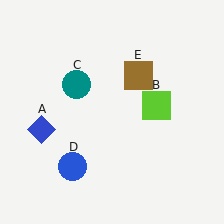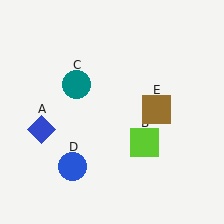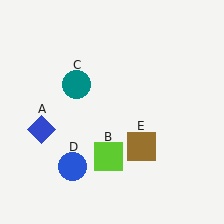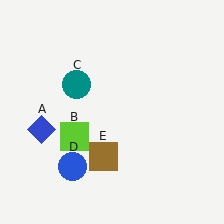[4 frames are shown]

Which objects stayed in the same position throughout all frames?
Blue diamond (object A) and teal circle (object C) and blue circle (object D) remained stationary.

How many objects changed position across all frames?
2 objects changed position: lime square (object B), brown square (object E).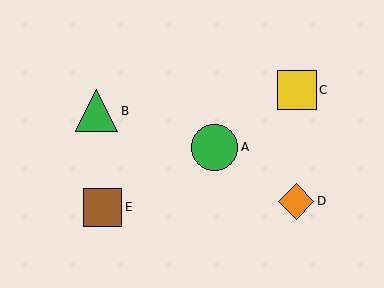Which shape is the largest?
The green circle (labeled A) is the largest.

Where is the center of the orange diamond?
The center of the orange diamond is at (296, 201).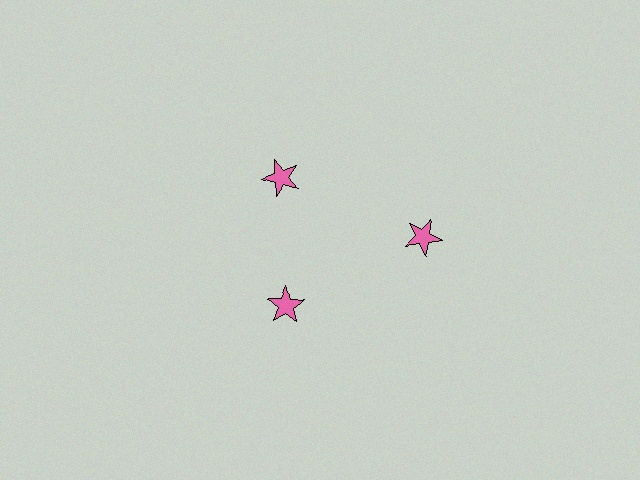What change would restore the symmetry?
The symmetry would be restored by moving it inward, back onto the ring so that all 3 stars sit at equal angles and equal distance from the center.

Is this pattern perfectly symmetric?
No. The 3 pink stars are arranged in a ring, but one element near the 3 o'clock position is pushed outward from the center, breaking the 3-fold rotational symmetry.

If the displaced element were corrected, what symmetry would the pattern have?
It would have 3-fold rotational symmetry — the pattern would map onto itself every 120 degrees.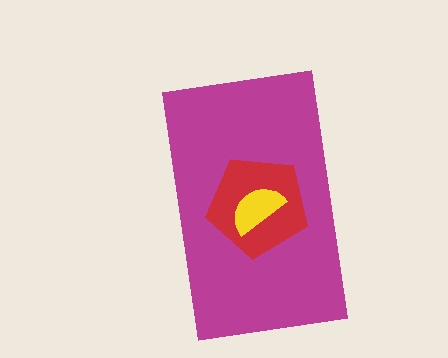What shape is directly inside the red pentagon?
The yellow semicircle.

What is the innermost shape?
The yellow semicircle.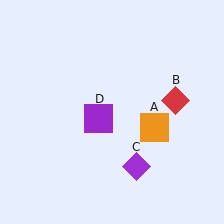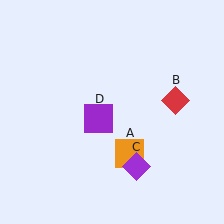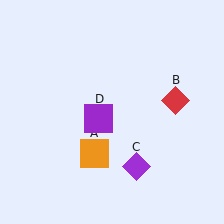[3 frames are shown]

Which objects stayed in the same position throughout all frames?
Red diamond (object B) and purple diamond (object C) and purple square (object D) remained stationary.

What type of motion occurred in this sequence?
The orange square (object A) rotated clockwise around the center of the scene.